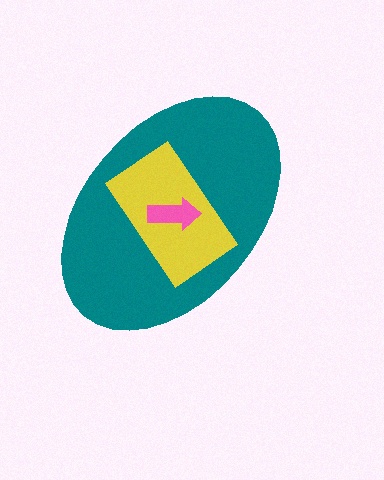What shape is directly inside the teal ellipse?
The yellow rectangle.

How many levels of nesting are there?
3.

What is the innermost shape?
The pink arrow.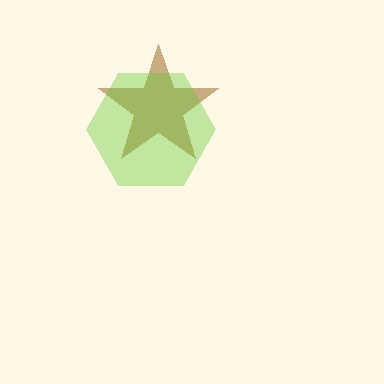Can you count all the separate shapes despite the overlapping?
Yes, there are 2 separate shapes.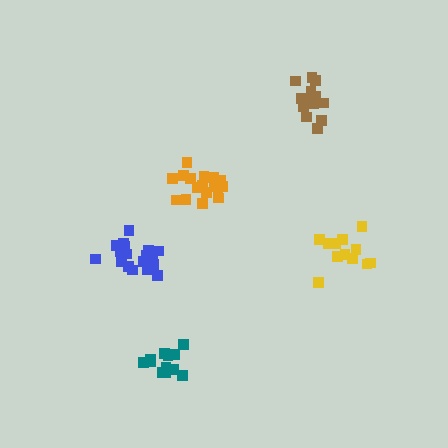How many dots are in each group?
Group 1: 13 dots, Group 2: 12 dots, Group 3: 18 dots, Group 4: 12 dots, Group 5: 18 dots (73 total).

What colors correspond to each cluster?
The clusters are colored: brown, teal, orange, yellow, blue.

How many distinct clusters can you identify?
There are 5 distinct clusters.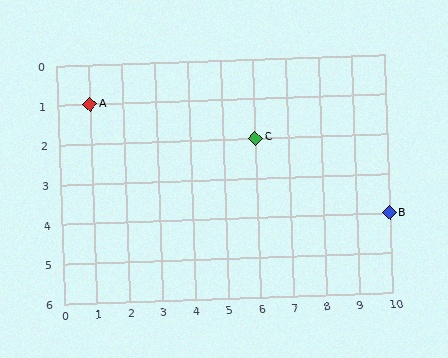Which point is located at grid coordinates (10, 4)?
Point B is at (10, 4).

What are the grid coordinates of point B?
Point B is at grid coordinates (10, 4).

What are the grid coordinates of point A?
Point A is at grid coordinates (1, 1).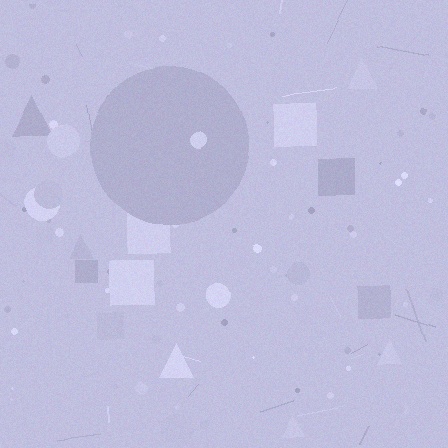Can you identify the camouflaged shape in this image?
The camouflaged shape is a circle.